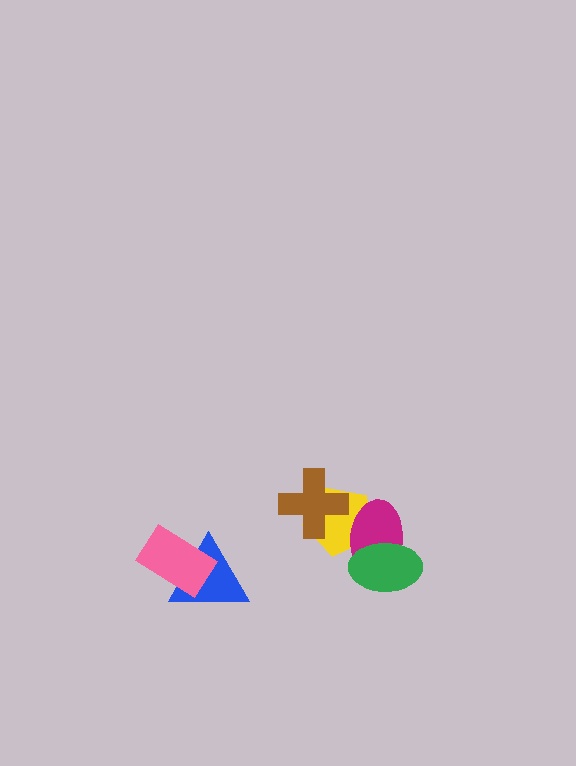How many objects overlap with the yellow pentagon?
3 objects overlap with the yellow pentagon.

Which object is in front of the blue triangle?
The pink rectangle is in front of the blue triangle.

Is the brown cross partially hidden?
No, no other shape covers it.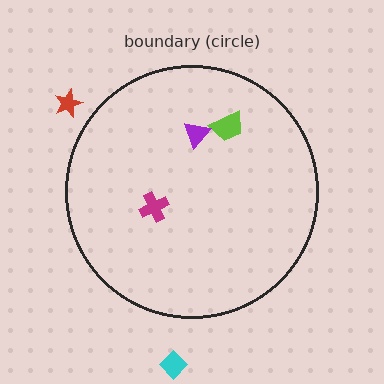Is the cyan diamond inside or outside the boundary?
Outside.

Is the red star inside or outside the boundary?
Outside.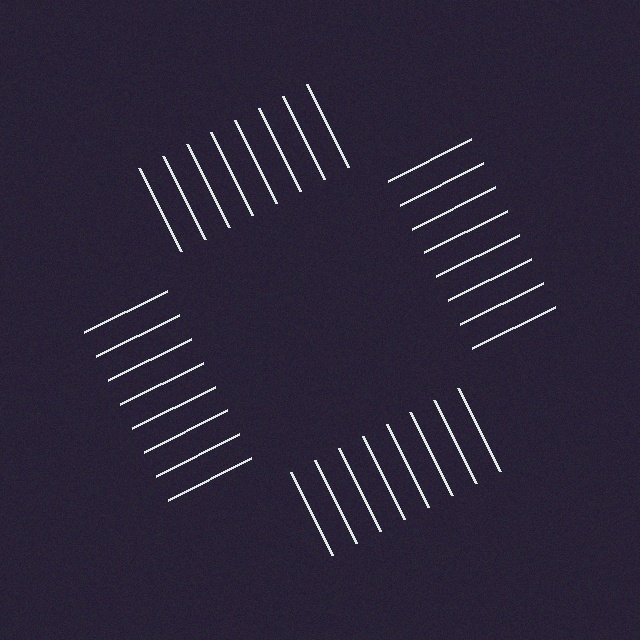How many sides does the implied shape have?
4 sides — the line-ends trace a square.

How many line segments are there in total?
32 — 8 along each of the 4 edges.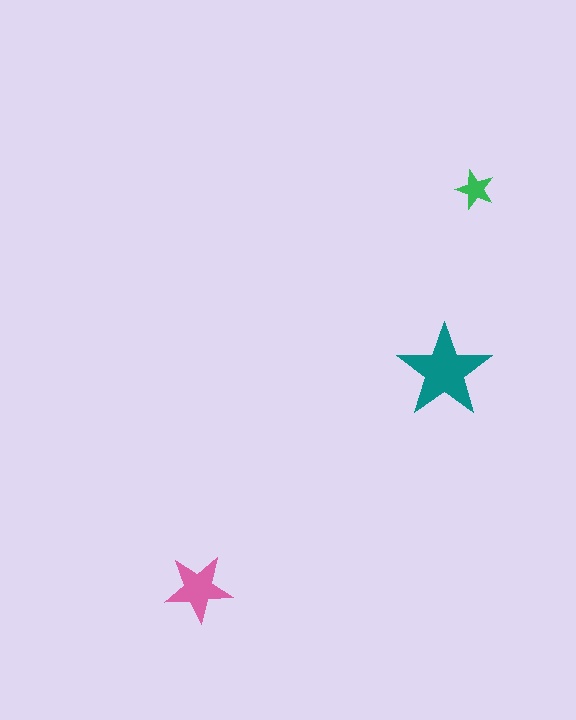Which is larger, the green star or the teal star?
The teal one.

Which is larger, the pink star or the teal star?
The teal one.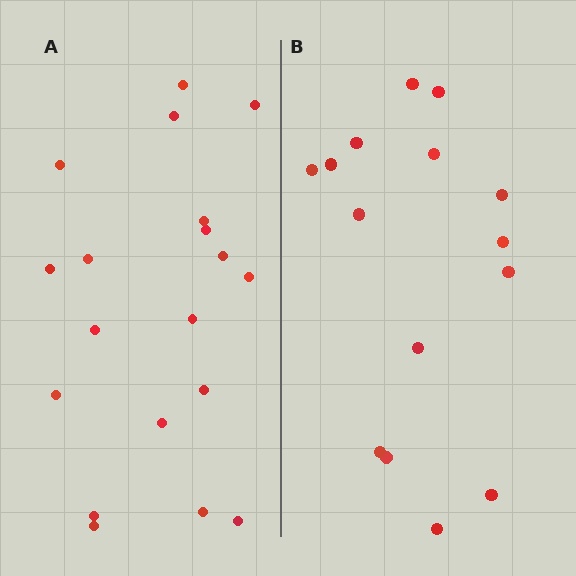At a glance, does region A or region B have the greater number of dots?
Region A (the left region) has more dots.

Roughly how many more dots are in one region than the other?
Region A has about 4 more dots than region B.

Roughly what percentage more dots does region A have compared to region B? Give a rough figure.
About 25% more.